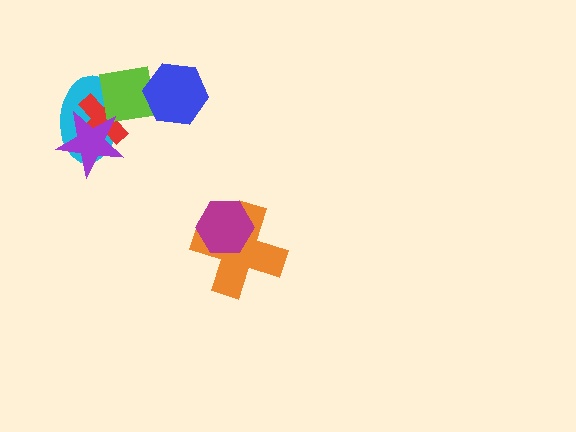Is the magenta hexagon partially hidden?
No, no other shape covers it.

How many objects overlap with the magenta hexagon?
1 object overlaps with the magenta hexagon.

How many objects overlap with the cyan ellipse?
3 objects overlap with the cyan ellipse.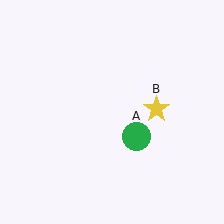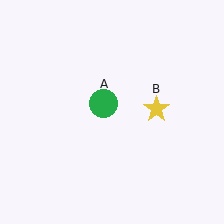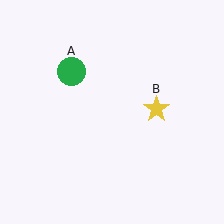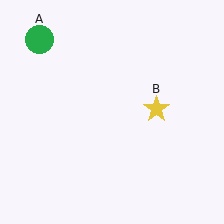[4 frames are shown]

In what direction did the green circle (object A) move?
The green circle (object A) moved up and to the left.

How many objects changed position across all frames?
1 object changed position: green circle (object A).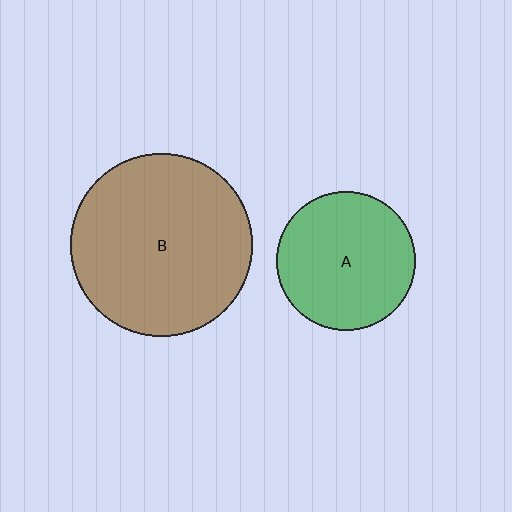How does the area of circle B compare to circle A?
Approximately 1.7 times.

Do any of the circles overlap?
No, none of the circles overlap.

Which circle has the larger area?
Circle B (brown).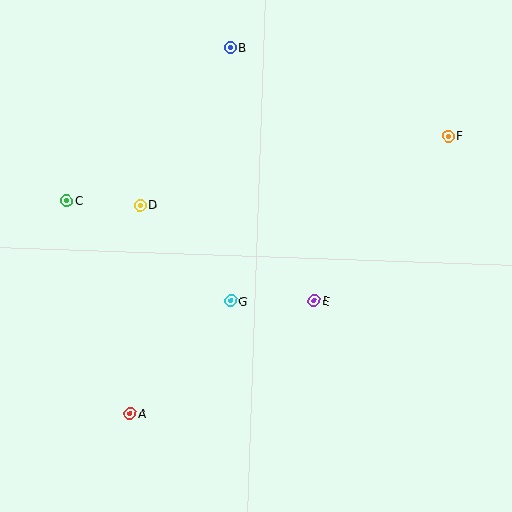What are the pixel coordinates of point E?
Point E is at (314, 301).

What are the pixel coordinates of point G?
Point G is at (231, 301).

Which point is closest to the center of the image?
Point G at (231, 301) is closest to the center.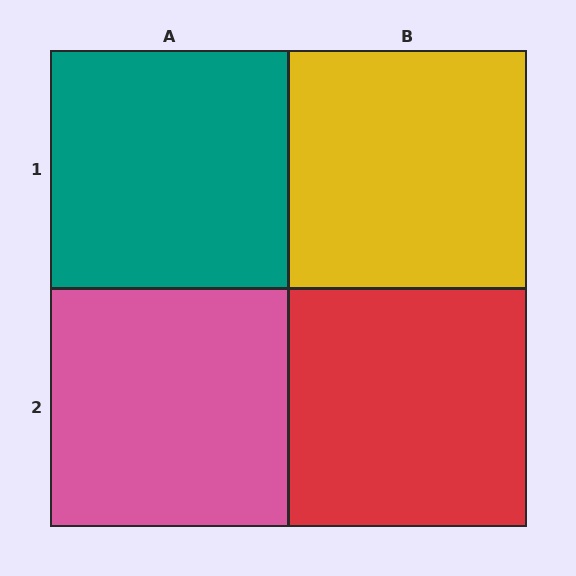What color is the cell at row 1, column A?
Teal.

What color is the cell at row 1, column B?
Yellow.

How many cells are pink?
1 cell is pink.